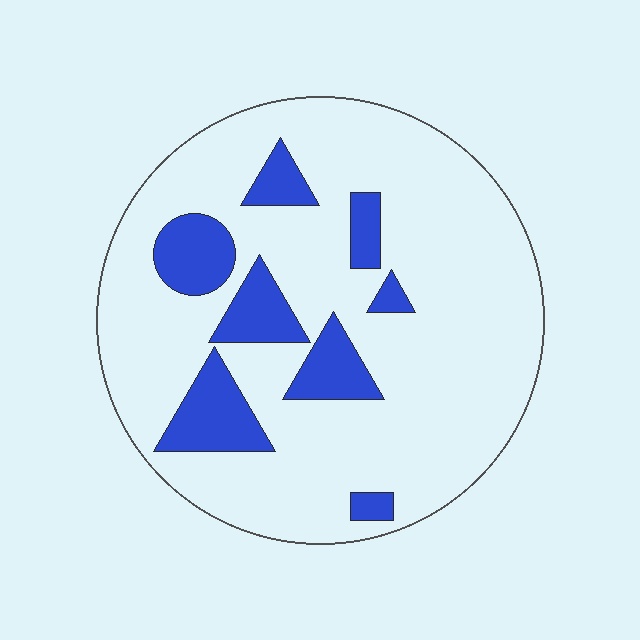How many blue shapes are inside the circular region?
8.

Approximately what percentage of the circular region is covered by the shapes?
Approximately 20%.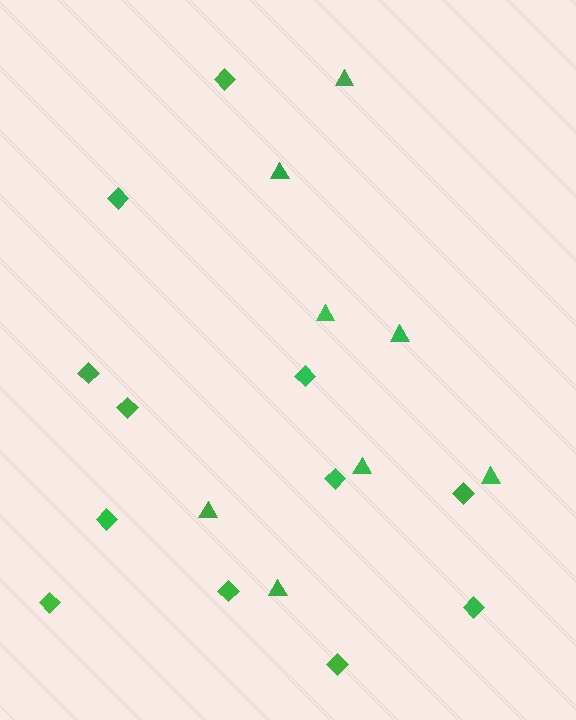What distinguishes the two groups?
There are 2 groups: one group of triangles (8) and one group of diamonds (12).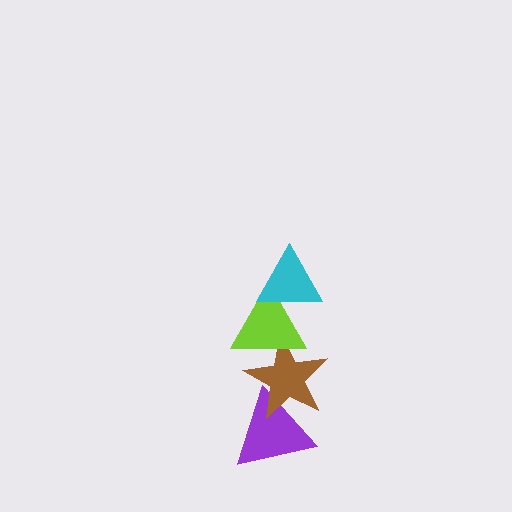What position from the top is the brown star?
The brown star is 3rd from the top.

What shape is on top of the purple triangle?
The brown star is on top of the purple triangle.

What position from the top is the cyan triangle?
The cyan triangle is 1st from the top.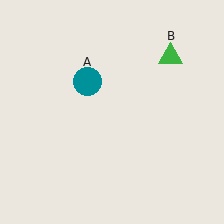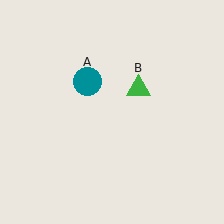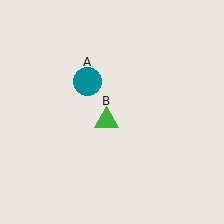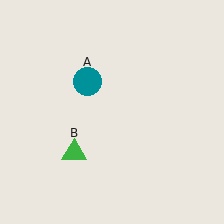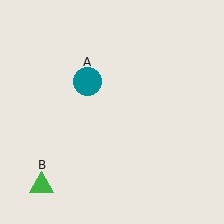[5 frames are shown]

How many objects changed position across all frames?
1 object changed position: green triangle (object B).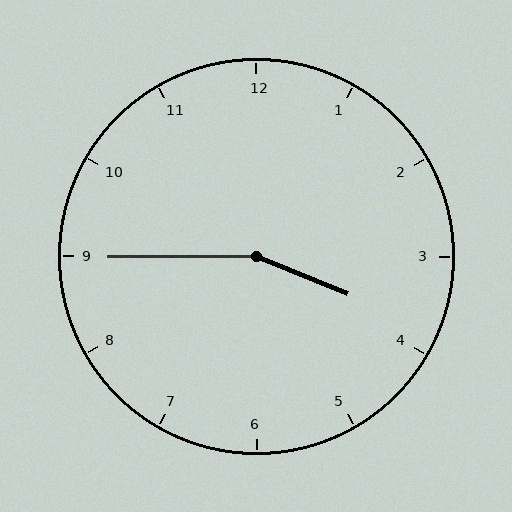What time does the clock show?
3:45.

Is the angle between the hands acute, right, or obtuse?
It is obtuse.